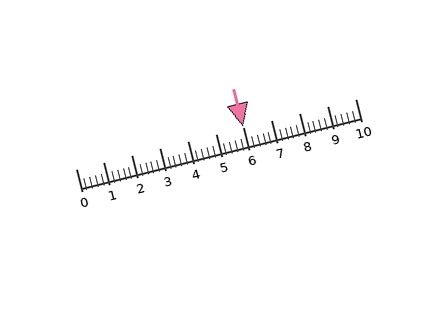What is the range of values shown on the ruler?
The ruler shows values from 0 to 10.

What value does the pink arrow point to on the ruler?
The pink arrow points to approximately 6.0.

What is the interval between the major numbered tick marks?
The major tick marks are spaced 1 units apart.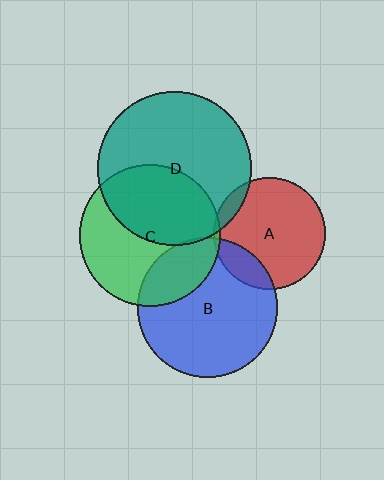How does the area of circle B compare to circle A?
Approximately 1.6 times.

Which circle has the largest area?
Circle D (teal).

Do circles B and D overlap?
Yes.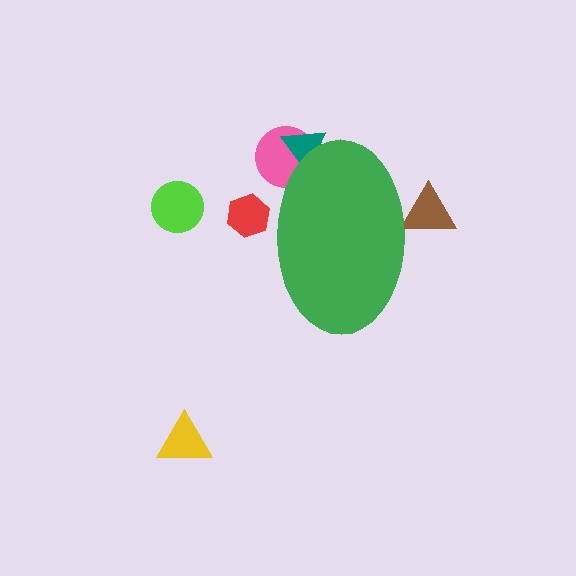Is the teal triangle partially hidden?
Yes, the teal triangle is partially hidden behind the green ellipse.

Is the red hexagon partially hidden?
Yes, the red hexagon is partially hidden behind the green ellipse.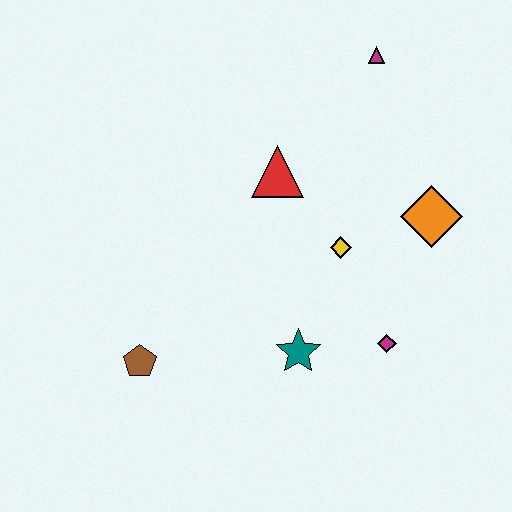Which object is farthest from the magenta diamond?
The magenta triangle is farthest from the magenta diamond.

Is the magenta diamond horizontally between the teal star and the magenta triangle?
No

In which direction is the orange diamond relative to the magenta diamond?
The orange diamond is above the magenta diamond.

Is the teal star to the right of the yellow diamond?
No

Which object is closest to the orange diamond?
The yellow diamond is closest to the orange diamond.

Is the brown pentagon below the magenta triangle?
Yes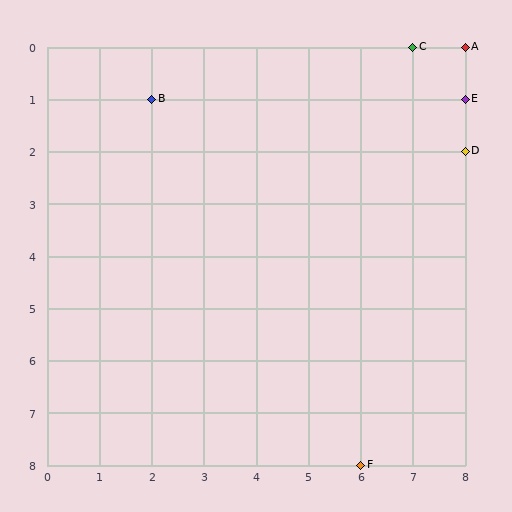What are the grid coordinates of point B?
Point B is at grid coordinates (2, 1).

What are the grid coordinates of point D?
Point D is at grid coordinates (8, 2).